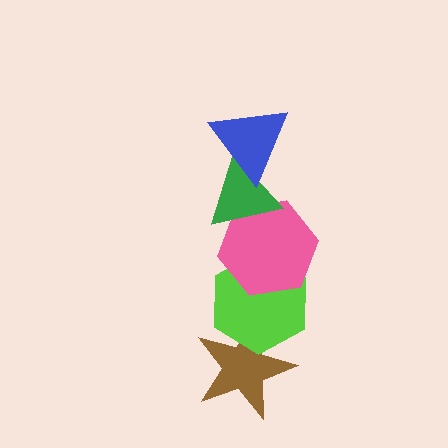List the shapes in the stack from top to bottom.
From top to bottom: the blue triangle, the green triangle, the pink hexagon, the lime hexagon, the brown star.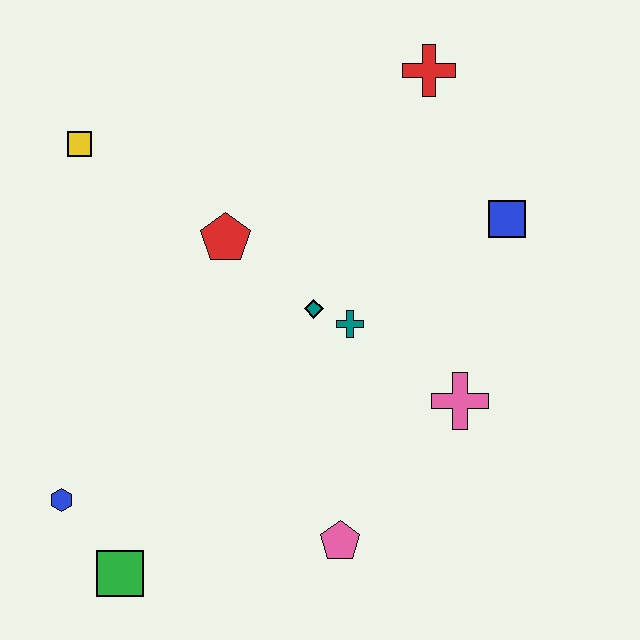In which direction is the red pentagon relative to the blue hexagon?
The red pentagon is above the blue hexagon.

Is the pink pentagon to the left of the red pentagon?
No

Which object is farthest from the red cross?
The green square is farthest from the red cross.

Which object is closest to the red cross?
The blue square is closest to the red cross.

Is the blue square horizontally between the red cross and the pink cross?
No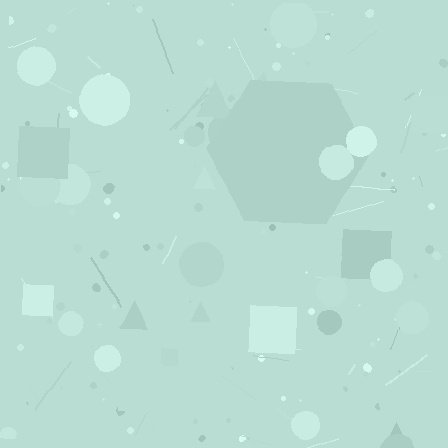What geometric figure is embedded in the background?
A hexagon is embedded in the background.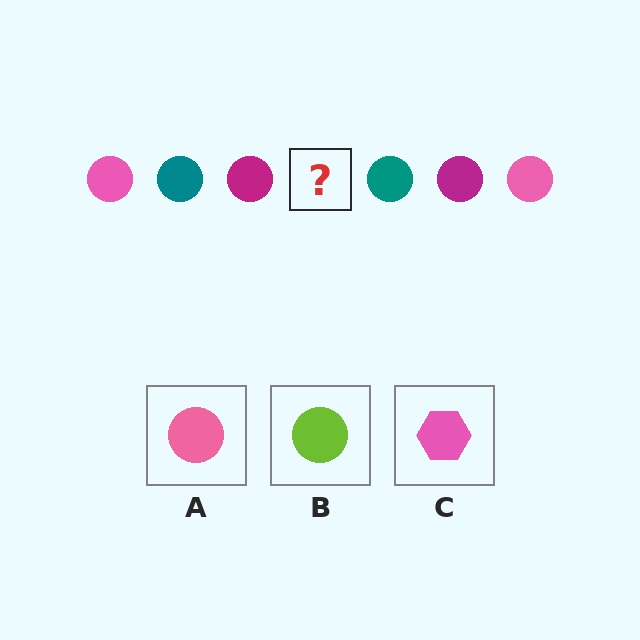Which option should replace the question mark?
Option A.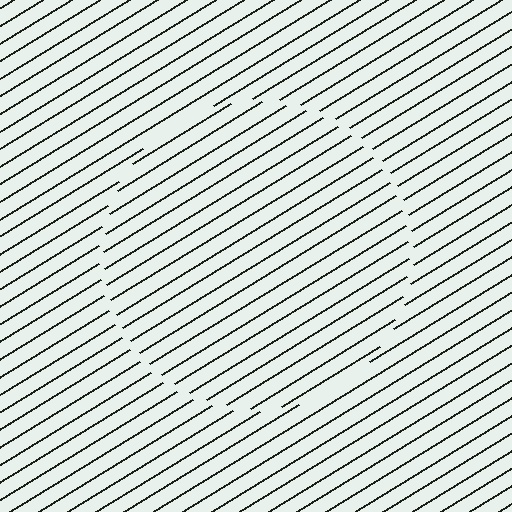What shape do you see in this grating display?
An illusory circle. The interior of the shape contains the same grating, shifted by half a period — the contour is defined by the phase discontinuity where line-ends from the inner and outer gratings abut.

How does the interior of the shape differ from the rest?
The interior of the shape contains the same grating, shifted by half a period — the contour is defined by the phase discontinuity where line-ends from the inner and outer gratings abut.